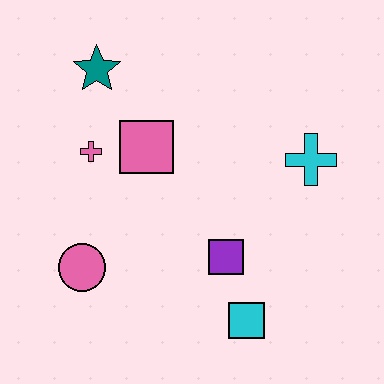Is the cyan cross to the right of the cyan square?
Yes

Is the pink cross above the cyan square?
Yes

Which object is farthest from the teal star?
The cyan square is farthest from the teal star.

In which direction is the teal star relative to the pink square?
The teal star is above the pink square.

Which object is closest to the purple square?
The cyan square is closest to the purple square.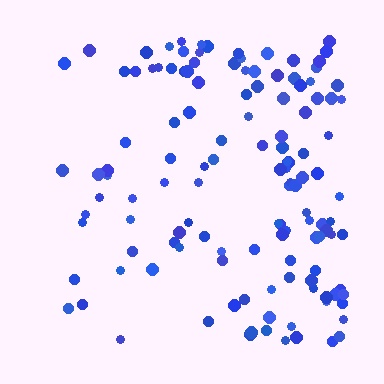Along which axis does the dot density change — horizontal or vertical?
Horizontal.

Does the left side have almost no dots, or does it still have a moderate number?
Still a moderate number, just noticeably fewer than the right.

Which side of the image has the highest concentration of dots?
The right.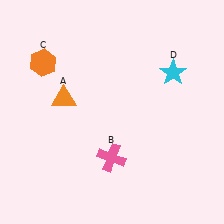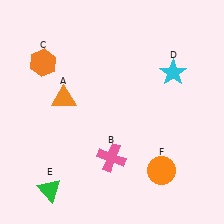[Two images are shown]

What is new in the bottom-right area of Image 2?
An orange circle (F) was added in the bottom-right area of Image 2.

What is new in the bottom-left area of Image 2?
A green triangle (E) was added in the bottom-left area of Image 2.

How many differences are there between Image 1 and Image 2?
There are 2 differences between the two images.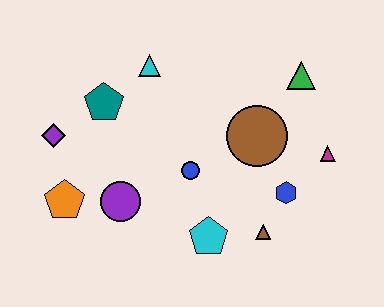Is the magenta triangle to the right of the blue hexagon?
Yes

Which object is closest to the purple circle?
The orange pentagon is closest to the purple circle.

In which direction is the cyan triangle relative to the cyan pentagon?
The cyan triangle is above the cyan pentagon.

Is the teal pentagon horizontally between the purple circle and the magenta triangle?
No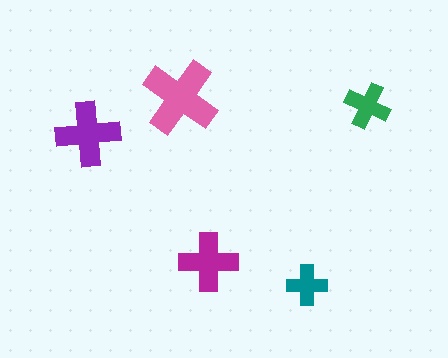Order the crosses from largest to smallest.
the pink one, the purple one, the magenta one, the green one, the teal one.